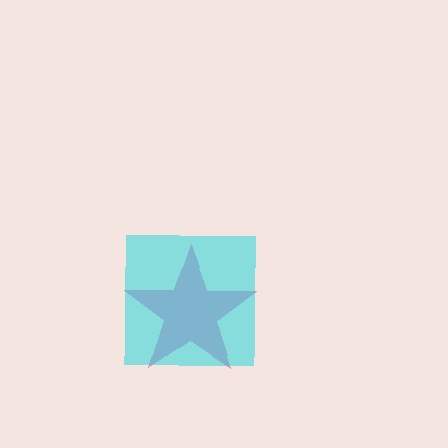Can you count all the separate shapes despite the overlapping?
Yes, there are 2 separate shapes.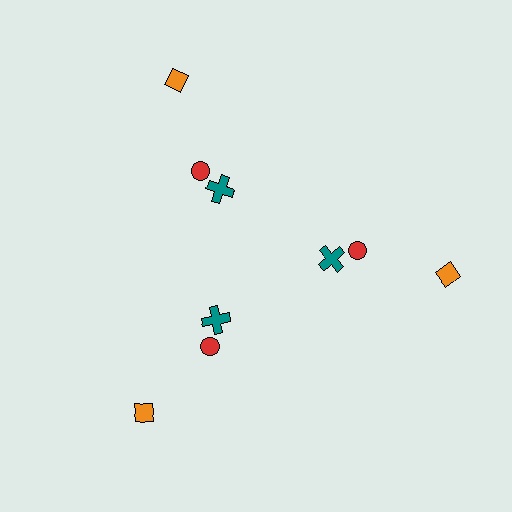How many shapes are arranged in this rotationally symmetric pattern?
There are 9 shapes, arranged in 3 groups of 3.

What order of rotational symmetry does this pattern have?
This pattern has 3-fold rotational symmetry.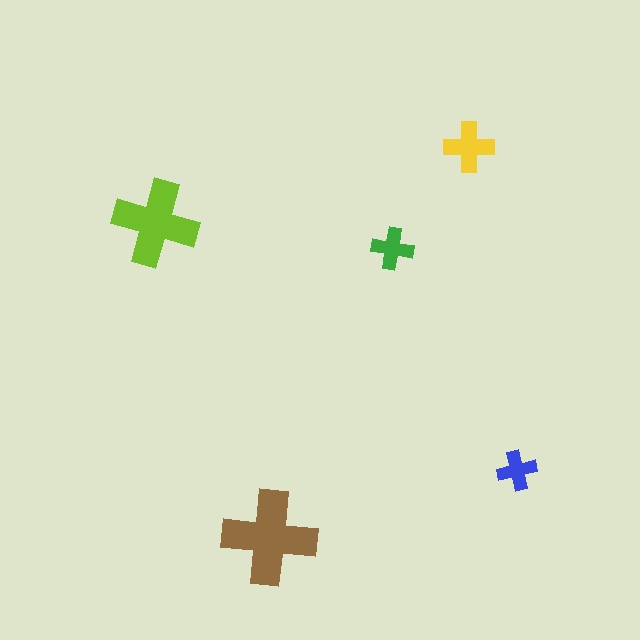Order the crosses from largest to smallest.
the brown one, the lime one, the yellow one, the green one, the blue one.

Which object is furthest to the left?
The lime cross is leftmost.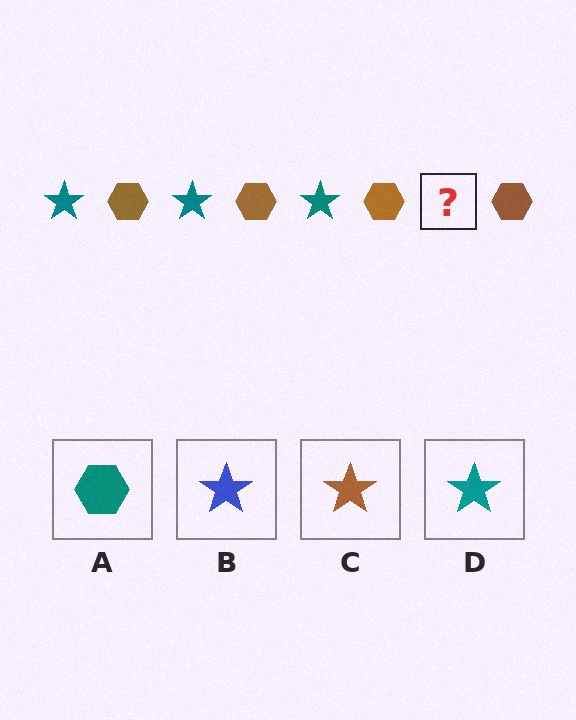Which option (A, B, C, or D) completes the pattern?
D.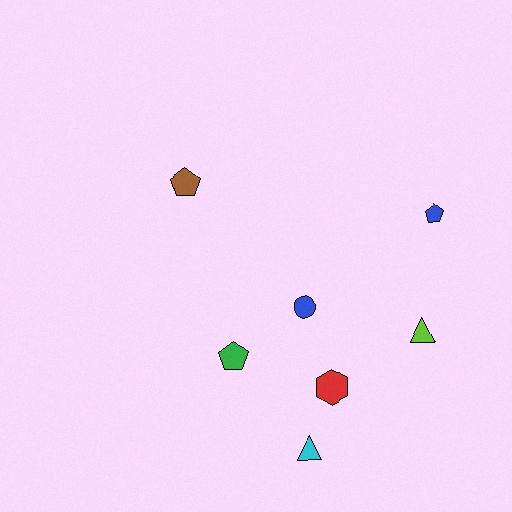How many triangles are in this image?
There are 2 triangles.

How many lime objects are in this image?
There is 1 lime object.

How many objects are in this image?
There are 7 objects.